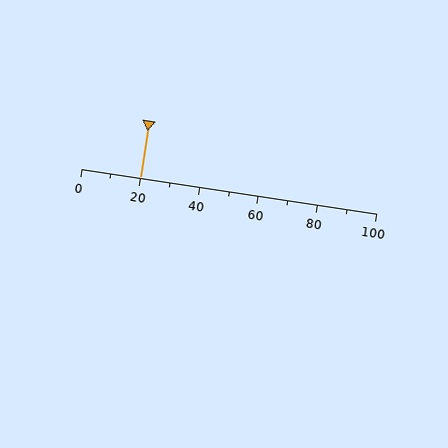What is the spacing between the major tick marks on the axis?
The major ticks are spaced 20 apart.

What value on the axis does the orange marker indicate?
The marker indicates approximately 20.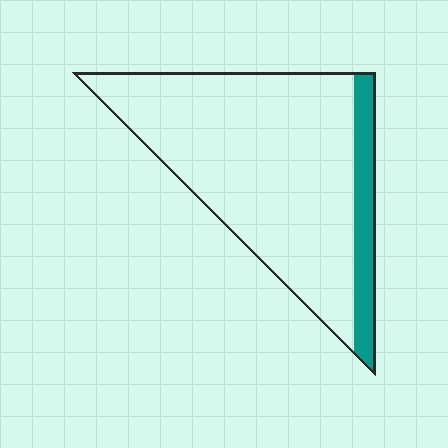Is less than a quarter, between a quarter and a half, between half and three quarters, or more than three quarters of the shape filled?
Less than a quarter.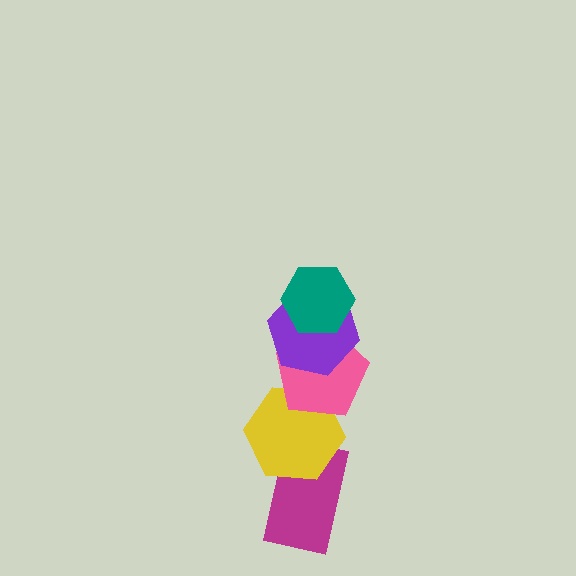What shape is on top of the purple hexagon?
The teal hexagon is on top of the purple hexagon.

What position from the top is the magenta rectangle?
The magenta rectangle is 5th from the top.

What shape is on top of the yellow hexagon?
The pink pentagon is on top of the yellow hexagon.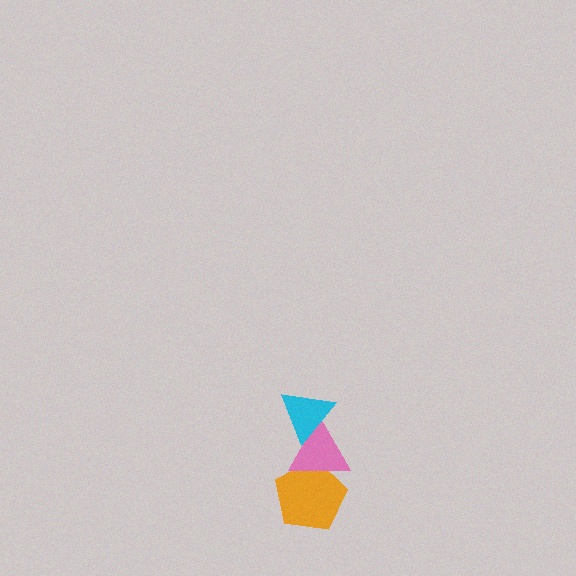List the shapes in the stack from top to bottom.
From top to bottom: the cyan triangle, the pink triangle, the orange pentagon.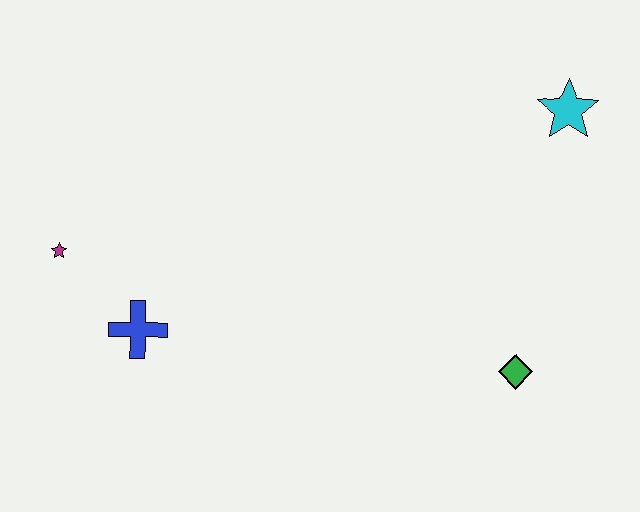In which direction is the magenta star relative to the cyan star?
The magenta star is to the left of the cyan star.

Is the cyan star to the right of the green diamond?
Yes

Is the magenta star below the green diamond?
No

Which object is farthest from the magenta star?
The cyan star is farthest from the magenta star.